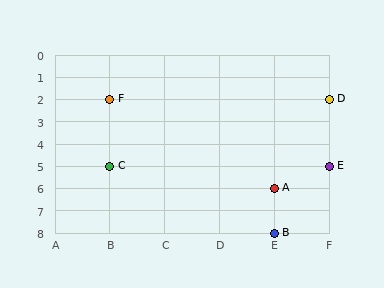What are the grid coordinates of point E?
Point E is at grid coordinates (F, 5).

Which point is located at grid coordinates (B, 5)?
Point C is at (B, 5).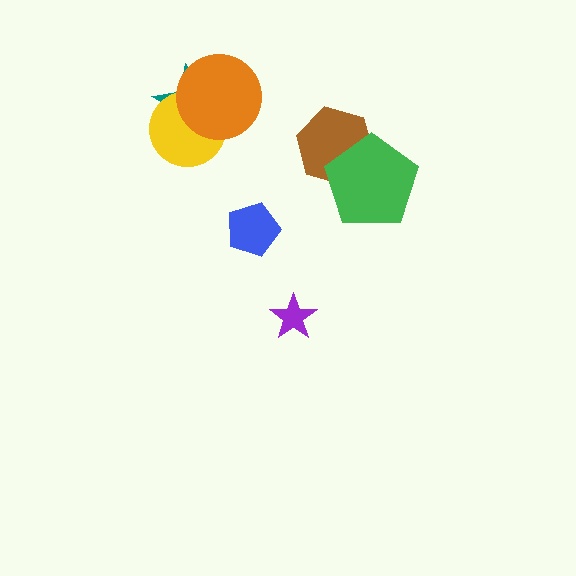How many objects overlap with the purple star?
0 objects overlap with the purple star.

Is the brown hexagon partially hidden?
Yes, it is partially covered by another shape.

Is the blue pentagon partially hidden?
No, no other shape covers it.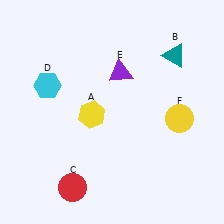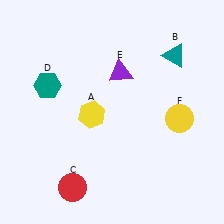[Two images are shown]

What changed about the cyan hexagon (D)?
In Image 1, D is cyan. In Image 2, it changed to teal.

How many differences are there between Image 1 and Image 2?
There is 1 difference between the two images.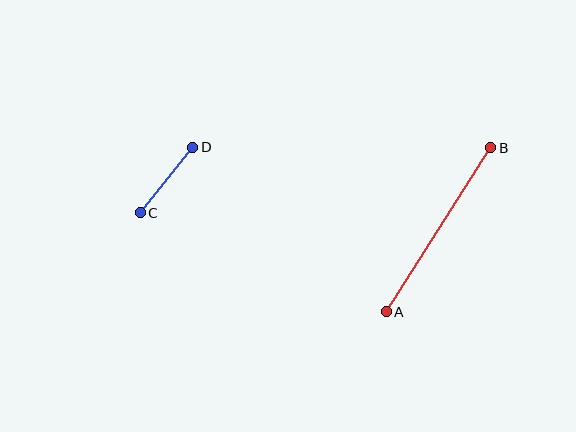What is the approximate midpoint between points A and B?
The midpoint is at approximately (438, 230) pixels.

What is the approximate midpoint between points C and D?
The midpoint is at approximately (166, 180) pixels.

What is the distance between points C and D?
The distance is approximately 84 pixels.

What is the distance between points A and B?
The distance is approximately 194 pixels.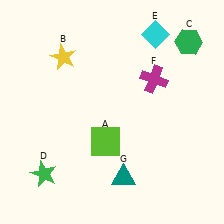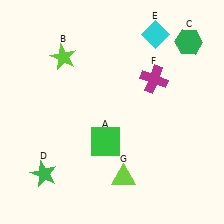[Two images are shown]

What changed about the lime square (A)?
In Image 1, A is lime. In Image 2, it changed to green.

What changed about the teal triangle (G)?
In Image 1, G is teal. In Image 2, it changed to lime.